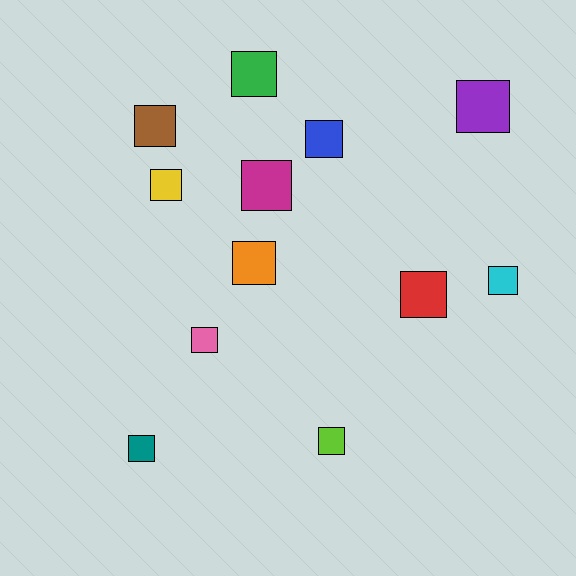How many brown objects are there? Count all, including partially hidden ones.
There is 1 brown object.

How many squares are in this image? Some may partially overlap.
There are 12 squares.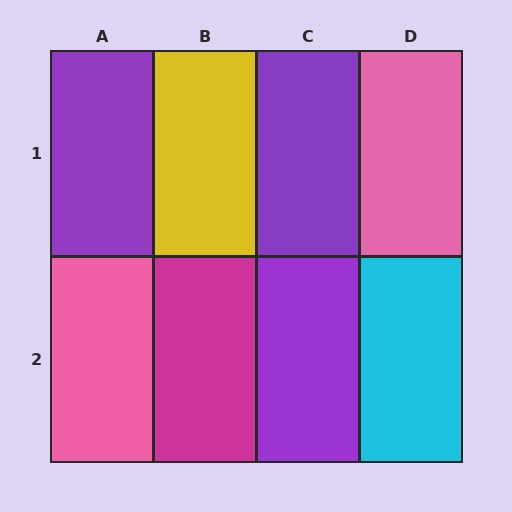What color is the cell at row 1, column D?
Pink.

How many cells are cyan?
1 cell is cyan.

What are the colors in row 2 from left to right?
Pink, magenta, purple, cyan.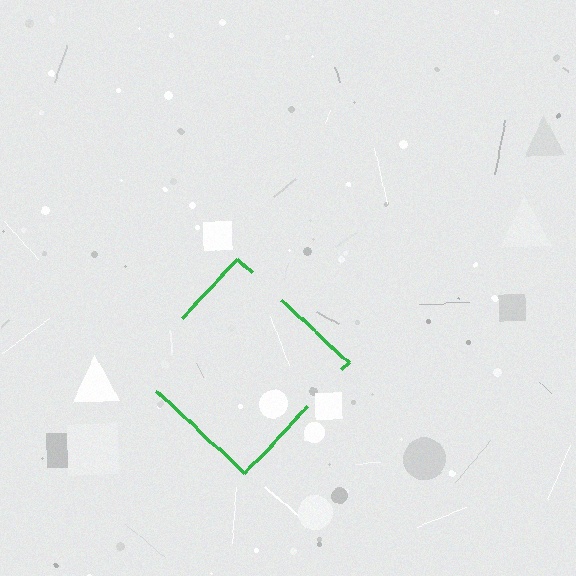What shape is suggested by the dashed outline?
The dashed outline suggests a diamond.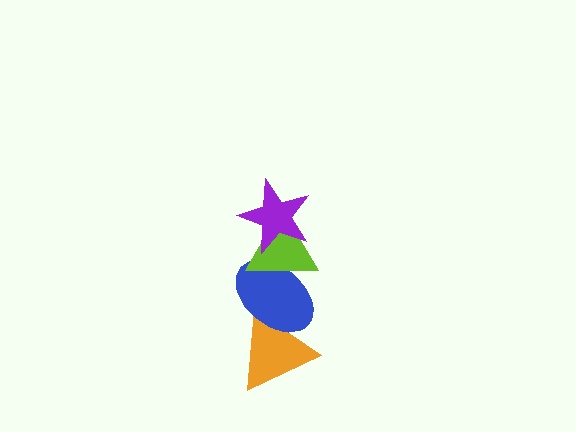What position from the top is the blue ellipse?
The blue ellipse is 3rd from the top.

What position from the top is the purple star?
The purple star is 1st from the top.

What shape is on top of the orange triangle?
The blue ellipse is on top of the orange triangle.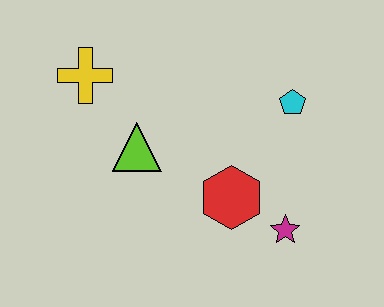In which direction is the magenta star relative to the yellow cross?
The magenta star is to the right of the yellow cross.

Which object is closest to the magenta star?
The red hexagon is closest to the magenta star.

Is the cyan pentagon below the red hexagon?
No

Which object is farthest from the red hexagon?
The yellow cross is farthest from the red hexagon.